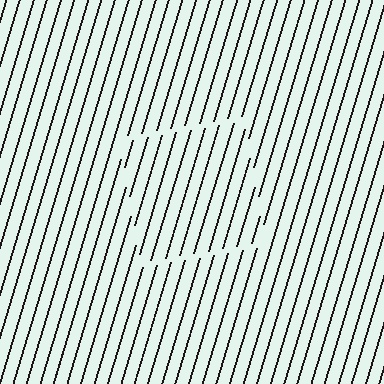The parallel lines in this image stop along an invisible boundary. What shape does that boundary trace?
An illusory square. The interior of the shape contains the same grating, shifted by half a period — the contour is defined by the phase discontinuity where line-ends from the inner and outer gratings abut.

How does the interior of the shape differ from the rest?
The interior of the shape contains the same grating, shifted by half a period — the contour is defined by the phase discontinuity where line-ends from the inner and outer gratings abut.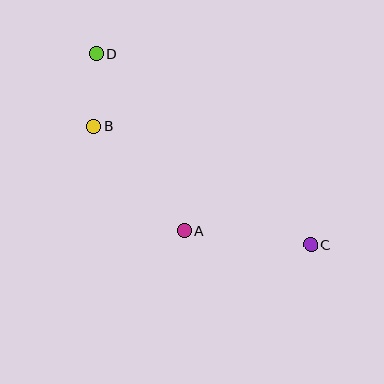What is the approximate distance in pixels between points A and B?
The distance between A and B is approximately 139 pixels.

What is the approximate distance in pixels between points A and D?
The distance between A and D is approximately 198 pixels.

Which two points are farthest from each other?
Points C and D are farthest from each other.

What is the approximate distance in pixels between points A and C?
The distance between A and C is approximately 127 pixels.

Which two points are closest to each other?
Points B and D are closest to each other.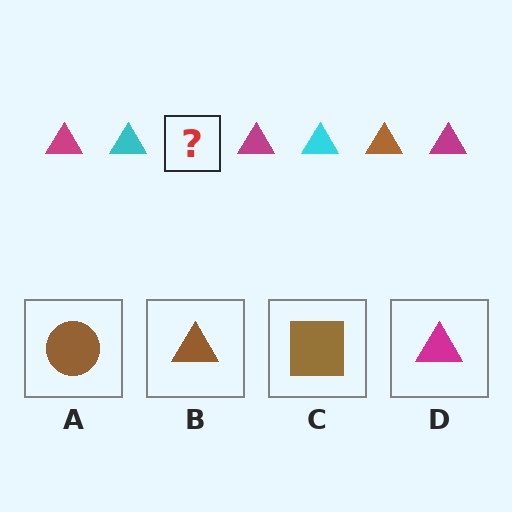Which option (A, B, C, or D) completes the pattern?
B.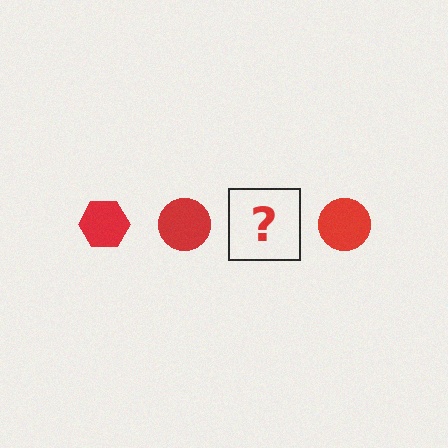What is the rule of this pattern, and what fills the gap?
The rule is that the pattern cycles through hexagon, circle shapes in red. The gap should be filled with a red hexagon.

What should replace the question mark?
The question mark should be replaced with a red hexagon.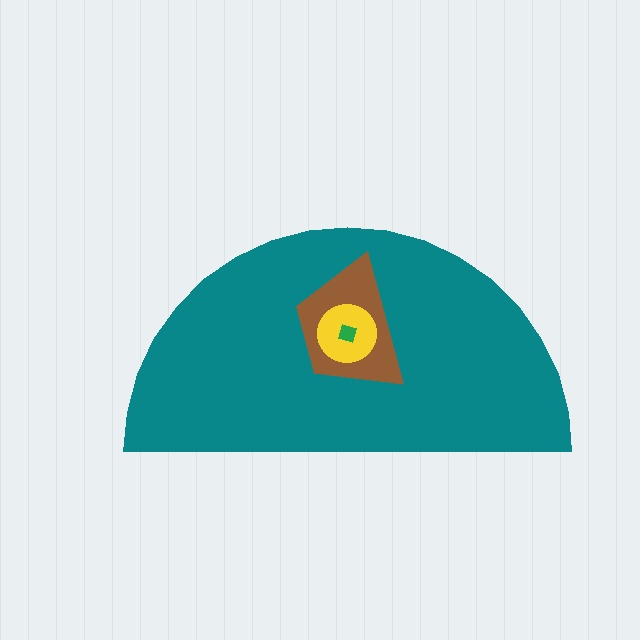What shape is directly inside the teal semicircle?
The brown trapezoid.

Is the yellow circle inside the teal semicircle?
Yes.